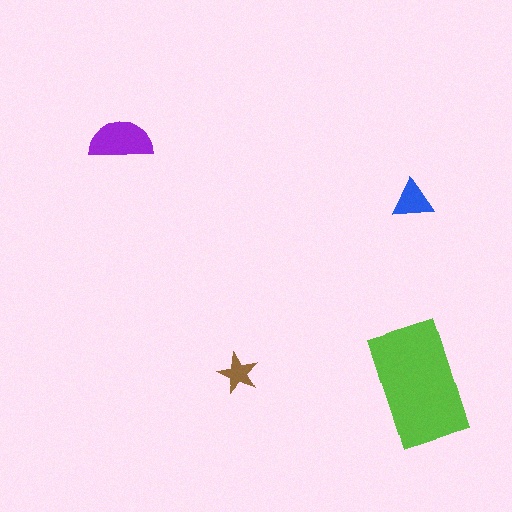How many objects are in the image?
There are 4 objects in the image.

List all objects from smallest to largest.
The brown star, the blue triangle, the purple semicircle, the lime rectangle.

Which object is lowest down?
The lime rectangle is bottommost.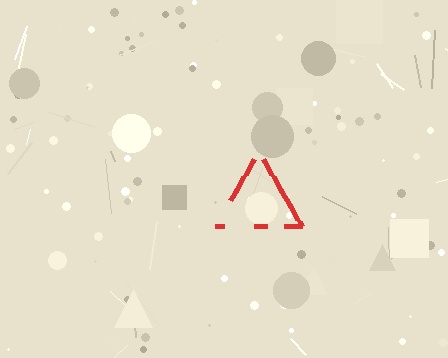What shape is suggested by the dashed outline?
The dashed outline suggests a triangle.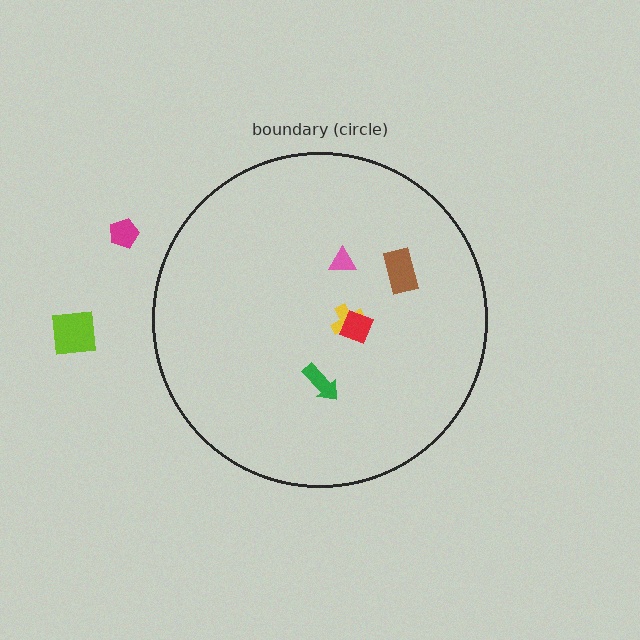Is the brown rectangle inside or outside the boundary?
Inside.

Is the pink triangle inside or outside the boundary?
Inside.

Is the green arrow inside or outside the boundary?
Inside.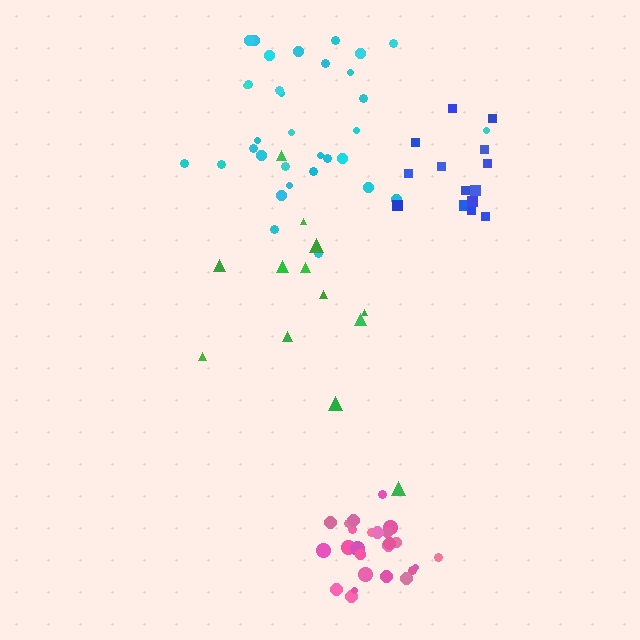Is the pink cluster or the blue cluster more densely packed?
Pink.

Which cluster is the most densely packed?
Pink.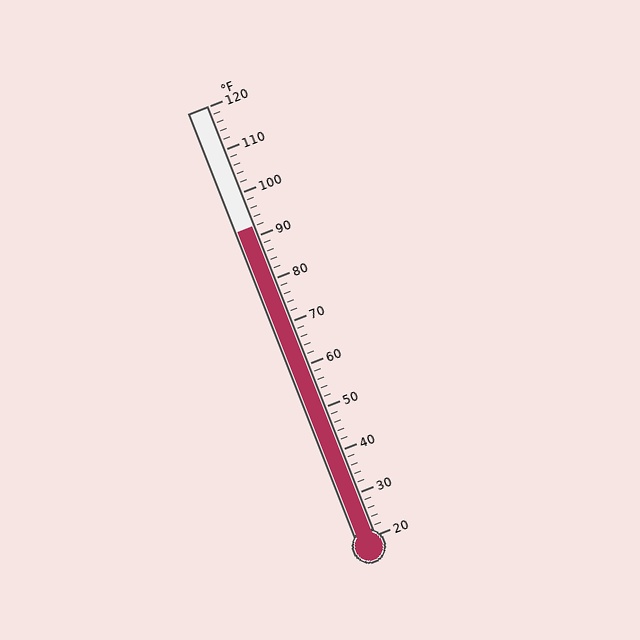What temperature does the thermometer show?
The thermometer shows approximately 92°F.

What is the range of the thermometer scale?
The thermometer scale ranges from 20°F to 120°F.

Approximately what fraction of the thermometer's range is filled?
The thermometer is filled to approximately 70% of its range.